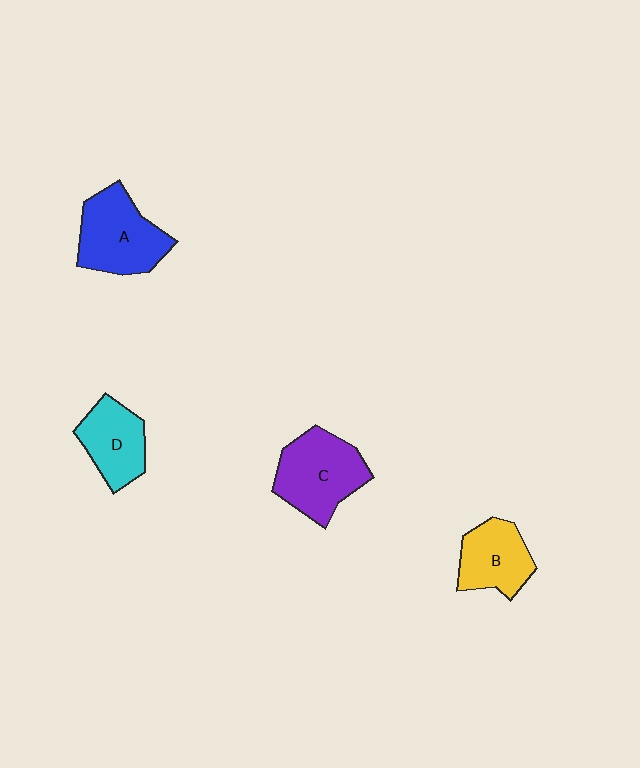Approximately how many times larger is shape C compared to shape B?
Approximately 1.3 times.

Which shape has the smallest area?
Shape D (cyan).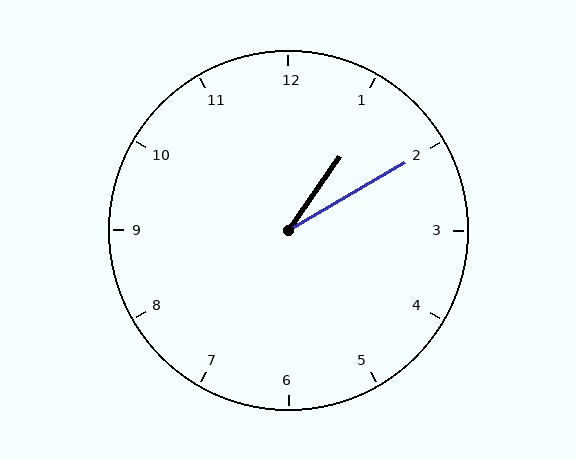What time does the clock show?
1:10.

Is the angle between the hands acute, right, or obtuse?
It is acute.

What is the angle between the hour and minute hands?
Approximately 25 degrees.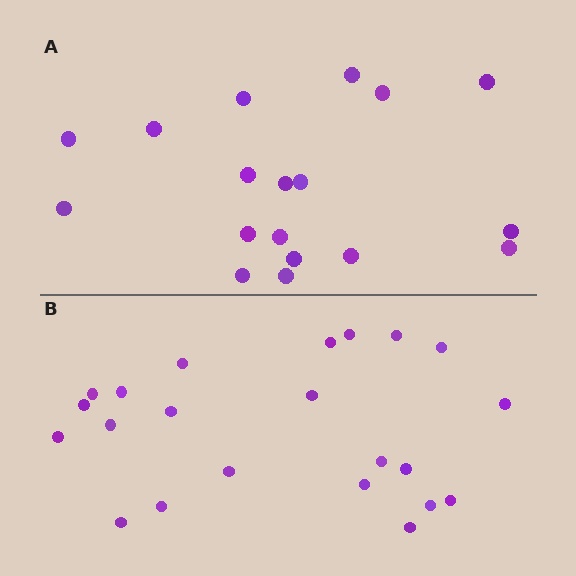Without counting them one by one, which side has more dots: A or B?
Region B (the bottom region) has more dots.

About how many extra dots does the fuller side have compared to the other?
Region B has about 4 more dots than region A.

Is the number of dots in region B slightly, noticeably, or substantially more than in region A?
Region B has only slightly more — the two regions are fairly close. The ratio is roughly 1.2 to 1.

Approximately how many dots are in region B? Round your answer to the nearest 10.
About 20 dots. (The exact count is 22, which rounds to 20.)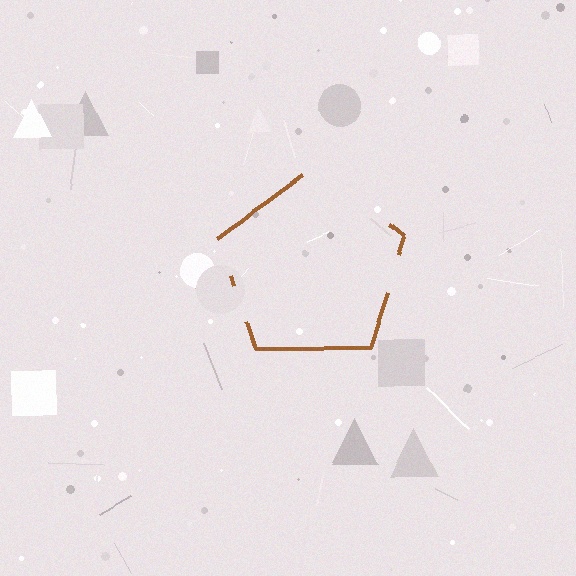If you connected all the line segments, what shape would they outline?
They would outline a pentagon.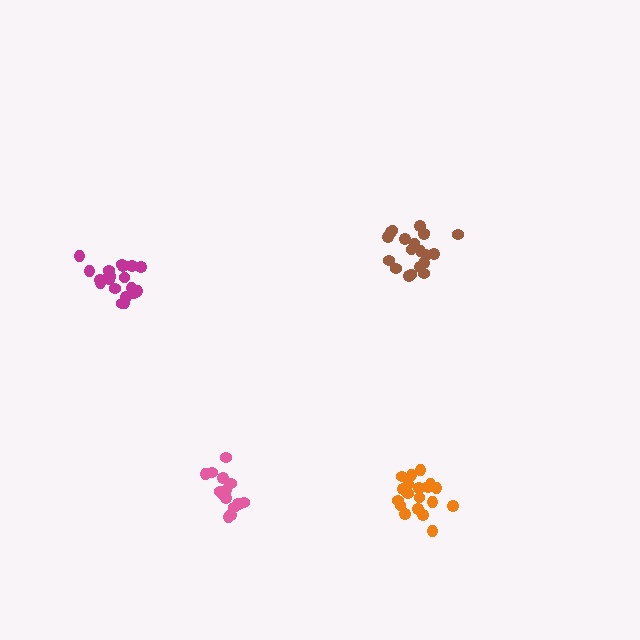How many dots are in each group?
Group 1: 20 dots, Group 2: 21 dots, Group 3: 19 dots, Group 4: 15 dots (75 total).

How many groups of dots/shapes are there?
There are 4 groups.